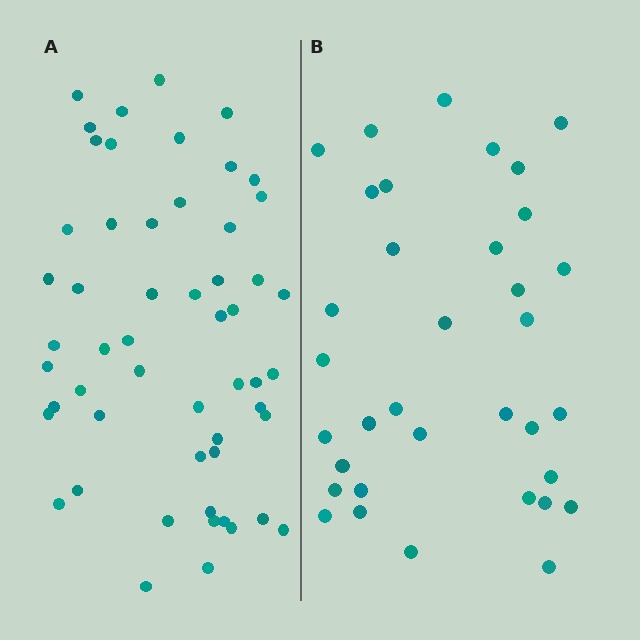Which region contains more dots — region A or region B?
Region A (the left region) has more dots.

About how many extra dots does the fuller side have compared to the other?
Region A has approximately 20 more dots than region B.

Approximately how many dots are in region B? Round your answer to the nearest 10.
About 40 dots. (The exact count is 35, which rounds to 40.)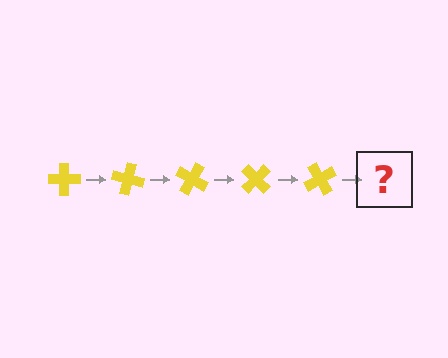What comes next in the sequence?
The next element should be a yellow cross rotated 75 degrees.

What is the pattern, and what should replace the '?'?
The pattern is that the cross rotates 15 degrees each step. The '?' should be a yellow cross rotated 75 degrees.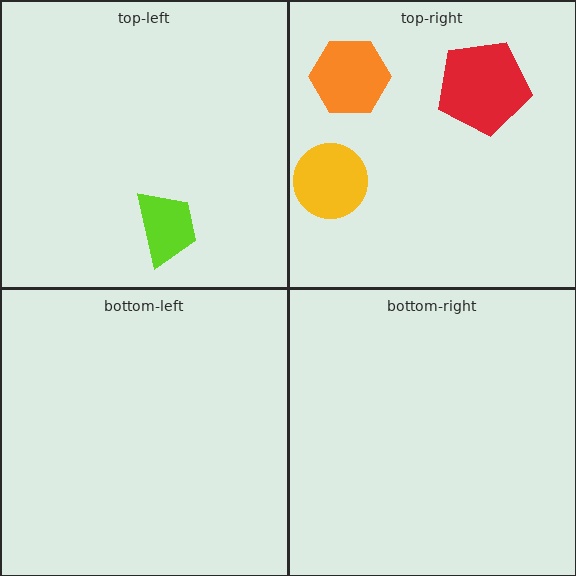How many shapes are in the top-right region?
3.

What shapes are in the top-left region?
The lime trapezoid.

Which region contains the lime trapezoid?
The top-left region.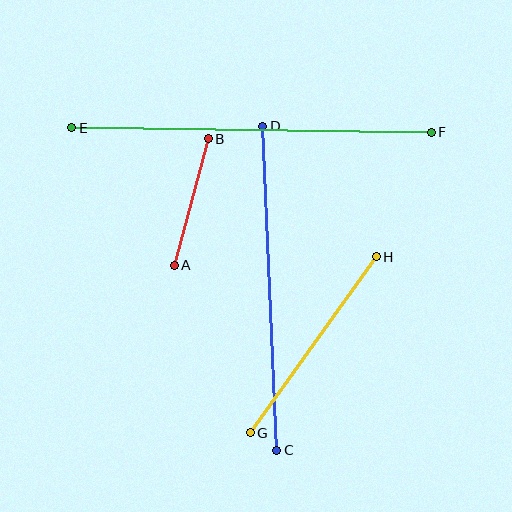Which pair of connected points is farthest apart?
Points E and F are farthest apart.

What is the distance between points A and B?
The distance is approximately 131 pixels.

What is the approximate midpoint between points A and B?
The midpoint is at approximately (191, 202) pixels.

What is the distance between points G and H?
The distance is approximately 217 pixels.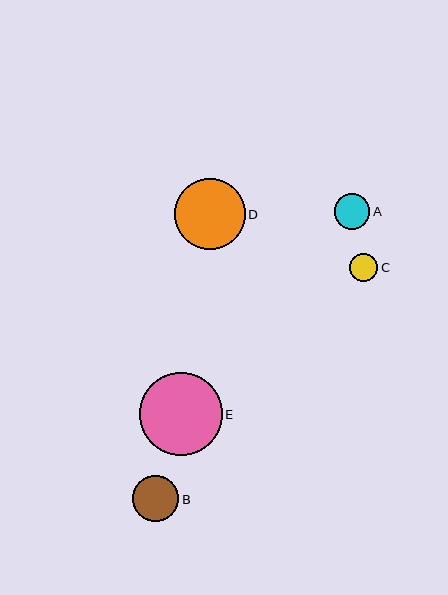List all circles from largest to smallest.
From largest to smallest: E, D, B, A, C.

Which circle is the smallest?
Circle C is the smallest with a size of approximately 28 pixels.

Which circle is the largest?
Circle E is the largest with a size of approximately 83 pixels.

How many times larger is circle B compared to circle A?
Circle B is approximately 1.3 times the size of circle A.